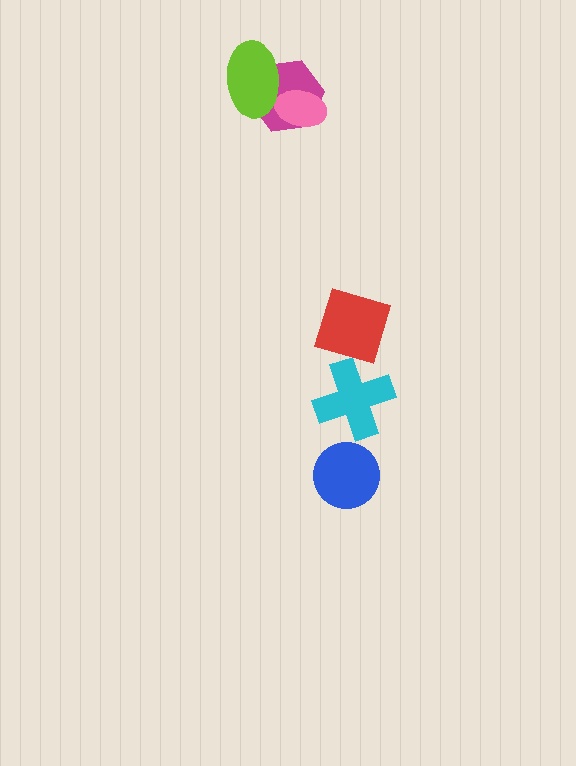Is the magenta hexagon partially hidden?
Yes, it is partially covered by another shape.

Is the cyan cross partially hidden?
Yes, it is partially covered by another shape.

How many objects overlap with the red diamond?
1 object overlaps with the red diamond.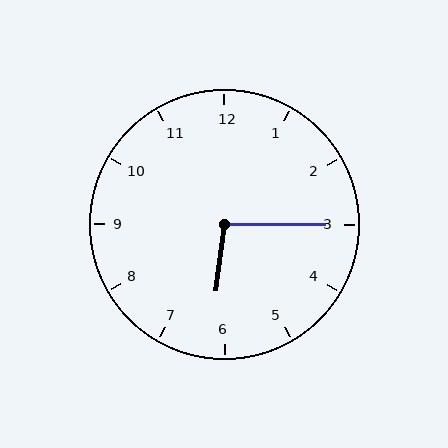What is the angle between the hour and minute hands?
Approximately 98 degrees.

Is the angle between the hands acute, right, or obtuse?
It is obtuse.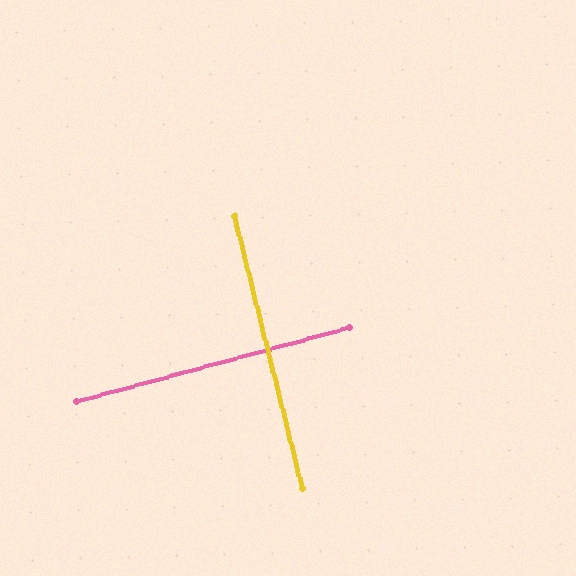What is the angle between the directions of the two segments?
Approximately 89 degrees.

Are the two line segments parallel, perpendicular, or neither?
Perpendicular — they meet at approximately 89°.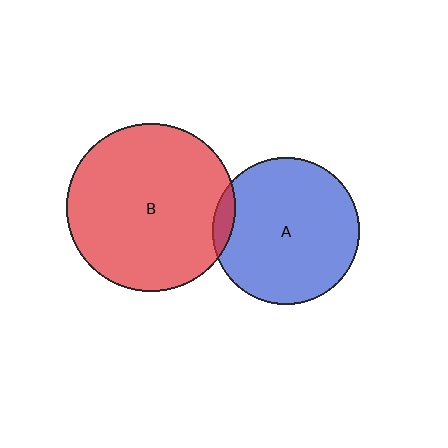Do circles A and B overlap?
Yes.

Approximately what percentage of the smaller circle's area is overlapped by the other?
Approximately 5%.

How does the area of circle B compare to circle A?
Approximately 1.3 times.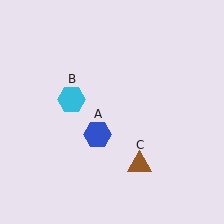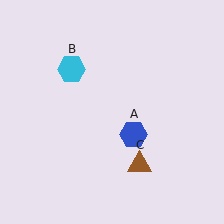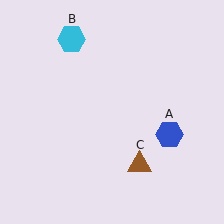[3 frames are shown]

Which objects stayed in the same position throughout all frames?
Brown triangle (object C) remained stationary.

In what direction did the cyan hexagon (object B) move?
The cyan hexagon (object B) moved up.